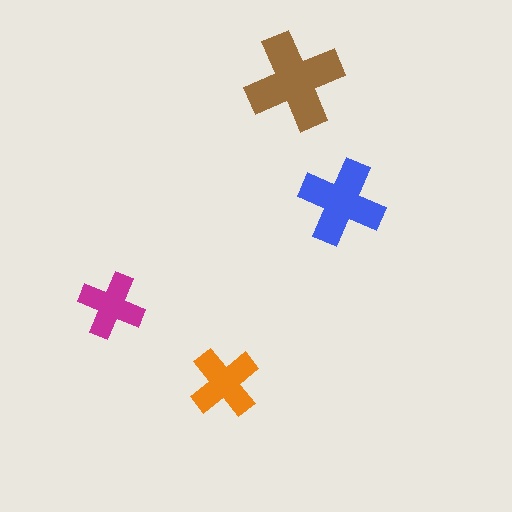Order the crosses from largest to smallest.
the brown one, the blue one, the orange one, the magenta one.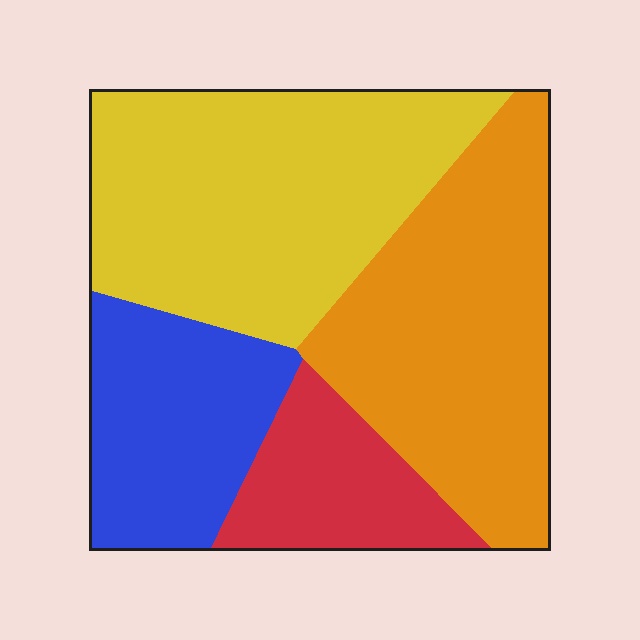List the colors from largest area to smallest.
From largest to smallest: yellow, orange, blue, red.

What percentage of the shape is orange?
Orange takes up about one third (1/3) of the shape.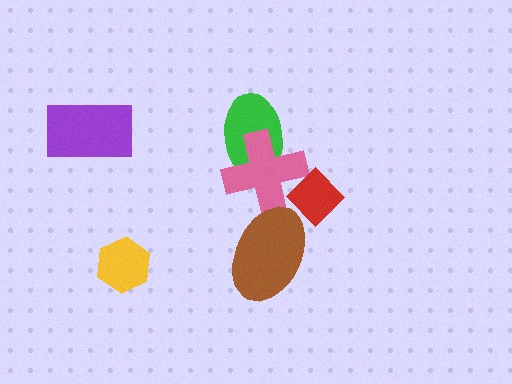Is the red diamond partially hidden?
No, no other shape covers it.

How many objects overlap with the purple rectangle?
0 objects overlap with the purple rectangle.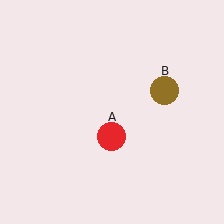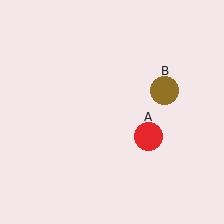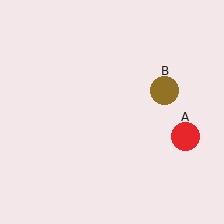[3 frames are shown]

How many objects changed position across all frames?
1 object changed position: red circle (object A).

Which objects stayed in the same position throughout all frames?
Brown circle (object B) remained stationary.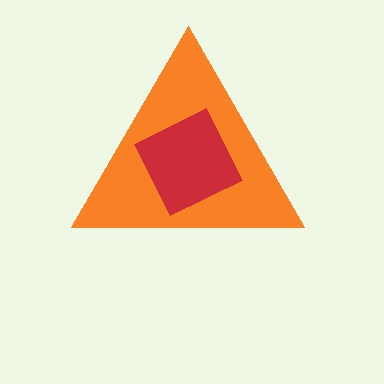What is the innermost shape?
The red square.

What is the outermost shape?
The orange triangle.